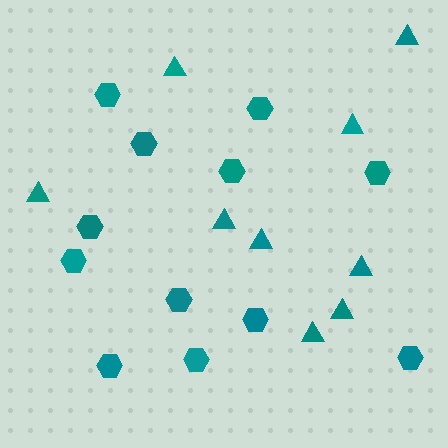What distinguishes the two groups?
There are 2 groups: one group of triangles (9) and one group of hexagons (12).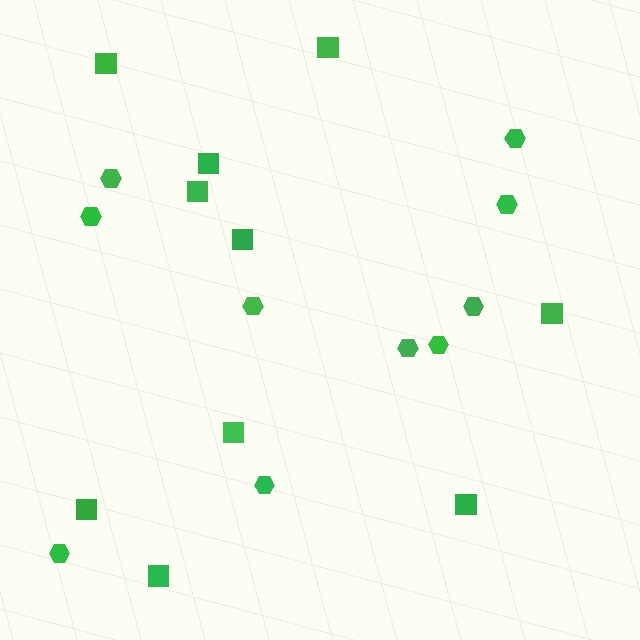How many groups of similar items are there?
There are 2 groups: one group of hexagons (10) and one group of squares (10).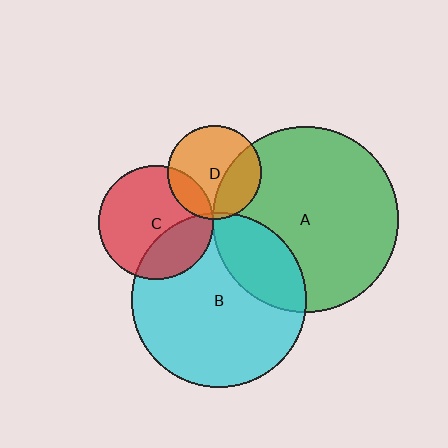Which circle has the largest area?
Circle A (green).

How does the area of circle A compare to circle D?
Approximately 3.9 times.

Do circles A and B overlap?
Yes.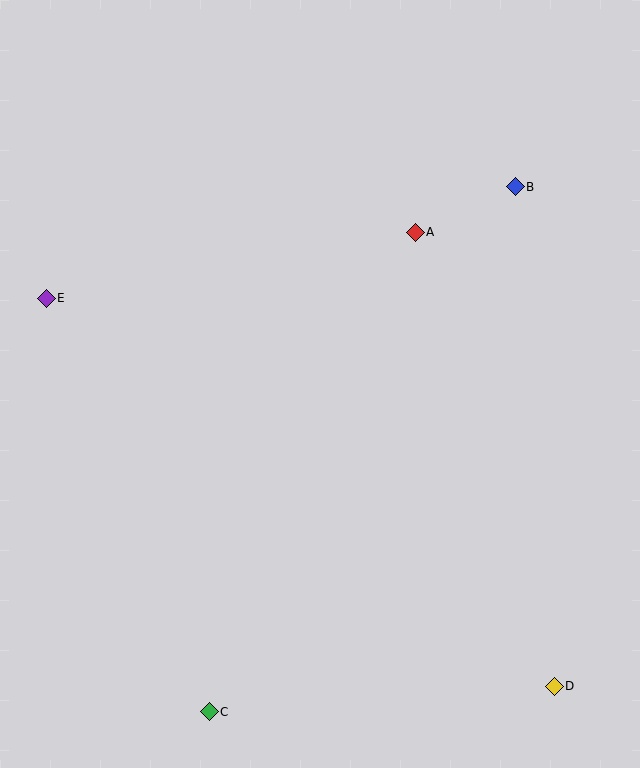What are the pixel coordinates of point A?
Point A is at (415, 232).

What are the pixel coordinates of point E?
Point E is at (46, 298).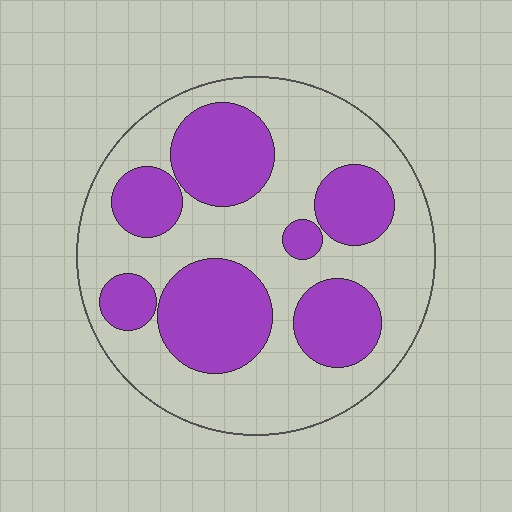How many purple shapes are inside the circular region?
7.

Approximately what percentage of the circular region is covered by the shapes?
Approximately 40%.